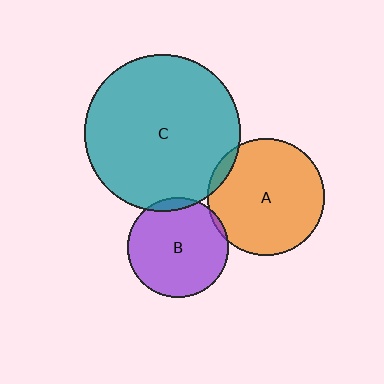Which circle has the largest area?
Circle C (teal).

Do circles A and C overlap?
Yes.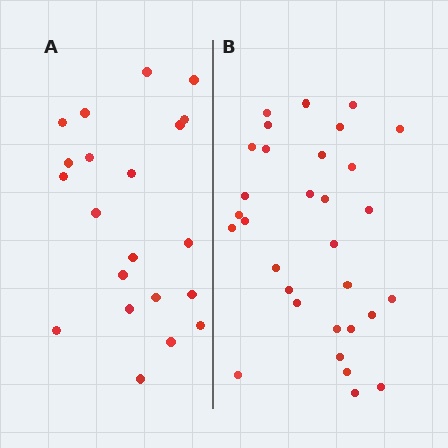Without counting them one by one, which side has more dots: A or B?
Region B (the right region) has more dots.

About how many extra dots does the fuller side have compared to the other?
Region B has roughly 10 or so more dots than region A.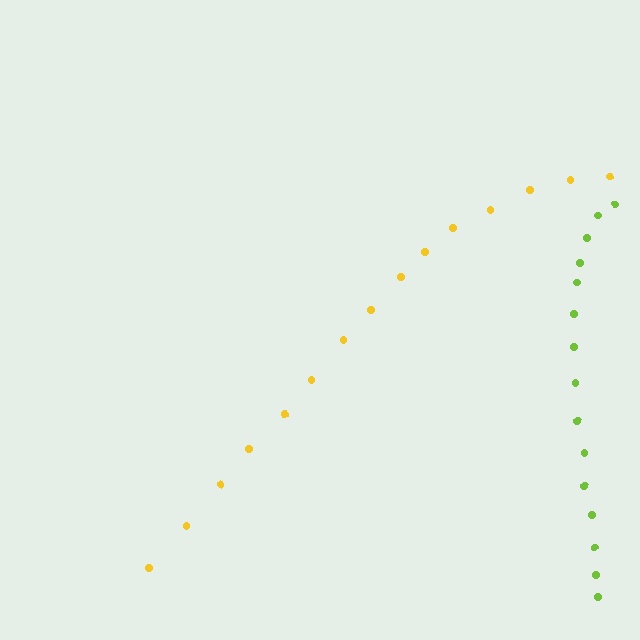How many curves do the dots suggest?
There are 2 distinct paths.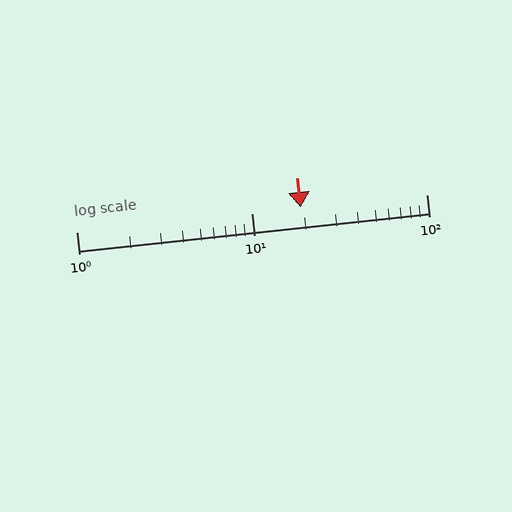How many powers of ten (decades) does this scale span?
The scale spans 2 decades, from 1 to 100.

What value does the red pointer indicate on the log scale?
The pointer indicates approximately 19.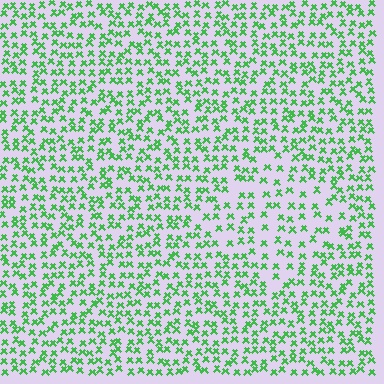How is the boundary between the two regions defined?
The boundary is defined by a change in element density (approximately 1.7x ratio). All elements are the same color, size, and shape.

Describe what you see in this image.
The image contains small green elements arranged at two different densities. A diamond-shaped region is visible where the elements are less densely packed than the surrounding area.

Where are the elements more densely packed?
The elements are more densely packed outside the diamond boundary.